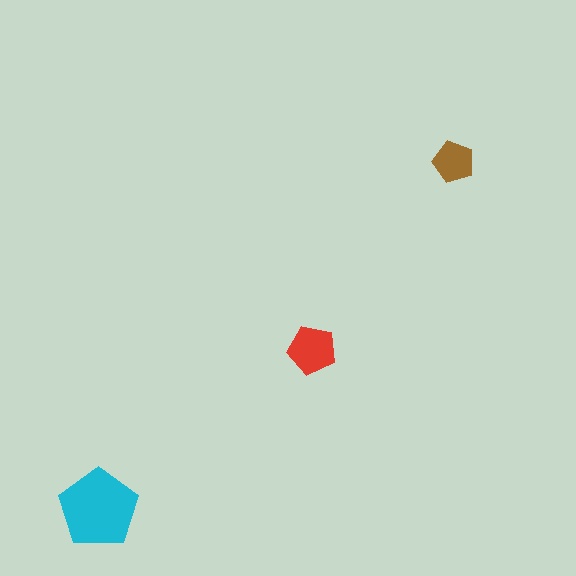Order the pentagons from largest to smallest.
the cyan one, the red one, the brown one.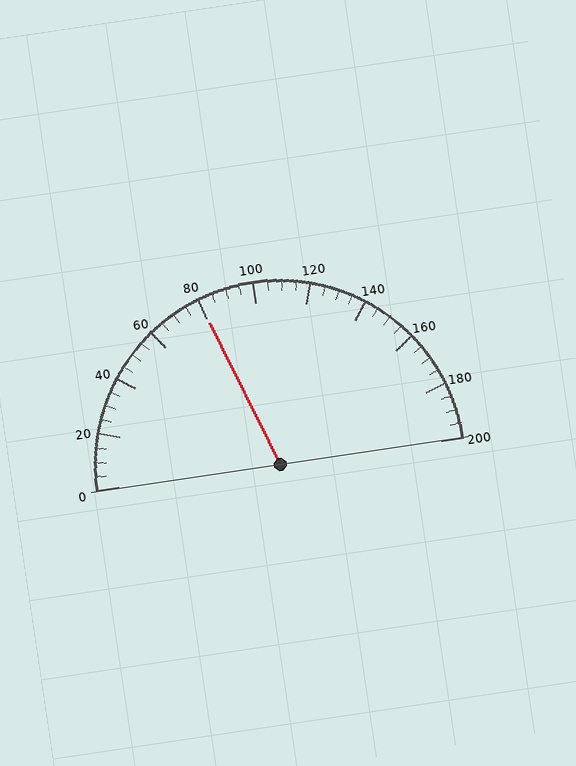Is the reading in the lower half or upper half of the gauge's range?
The reading is in the lower half of the range (0 to 200).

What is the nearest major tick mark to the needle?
The nearest major tick mark is 80.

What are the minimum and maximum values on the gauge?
The gauge ranges from 0 to 200.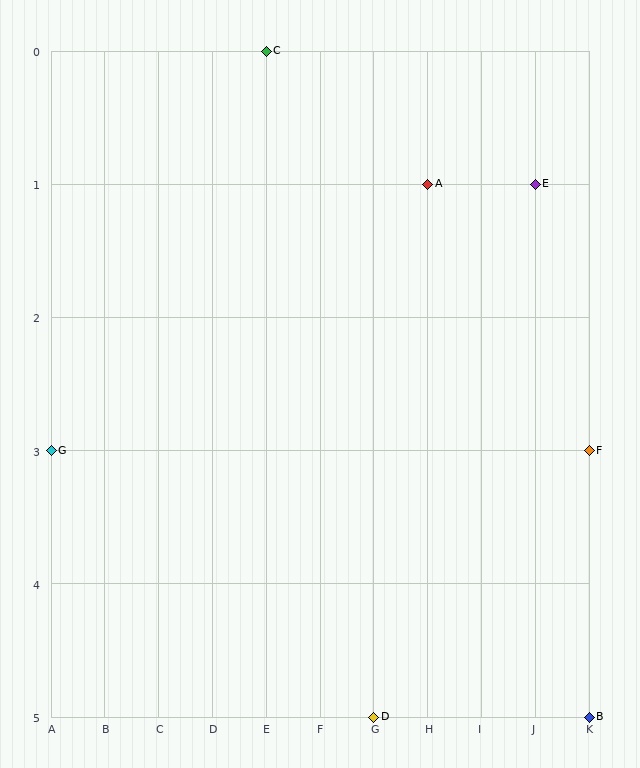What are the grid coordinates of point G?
Point G is at grid coordinates (A, 3).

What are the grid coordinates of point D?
Point D is at grid coordinates (G, 5).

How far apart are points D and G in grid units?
Points D and G are 6 columns and 2 rows apart (about 6.3 grid units diagonally).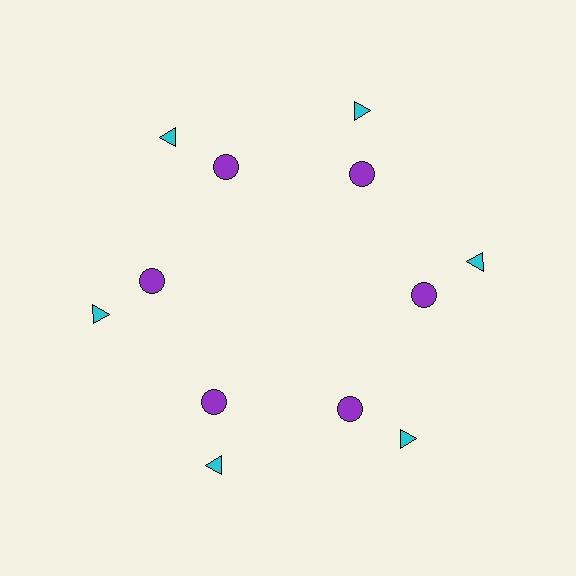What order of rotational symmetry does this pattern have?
This pattern has 6-fold rotational symmetry.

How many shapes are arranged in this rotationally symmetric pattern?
There are 12 shapes, arranged in 6 groups of 2.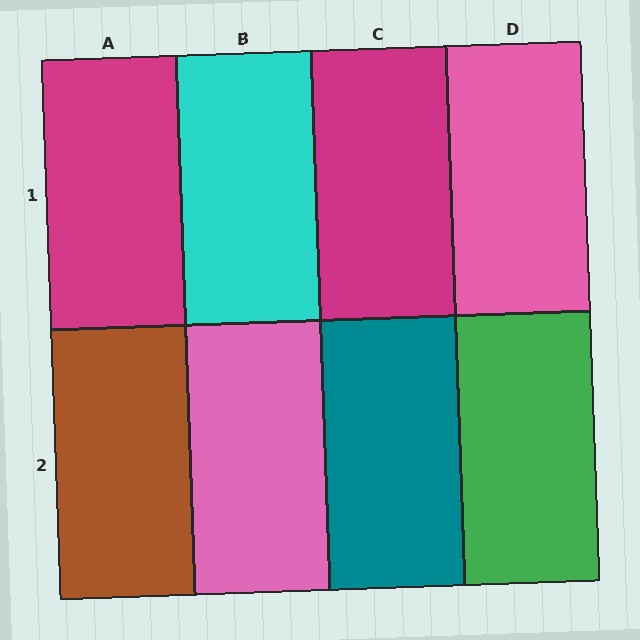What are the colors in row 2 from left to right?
Brown, pink, teal, green.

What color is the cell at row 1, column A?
Magenta.